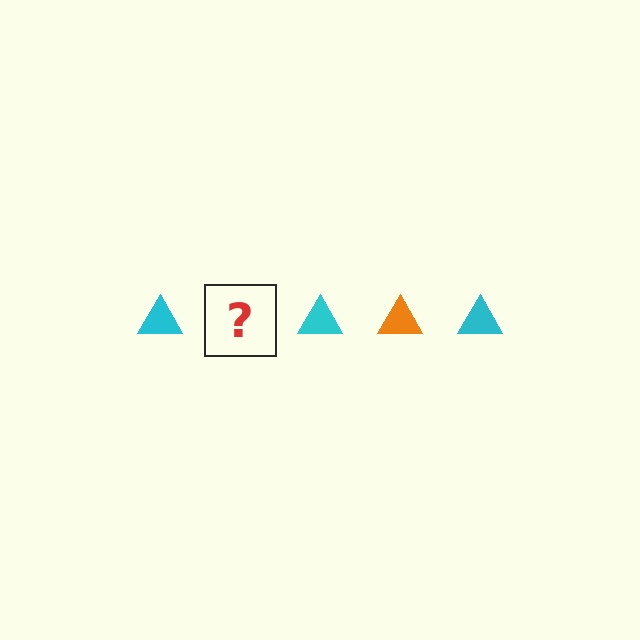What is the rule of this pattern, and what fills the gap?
The rule is that the pattern cycles through cyan, orange triangles. The gap should be filled with an orange triangle.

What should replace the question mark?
The question mark should be replaced with an orange triangle.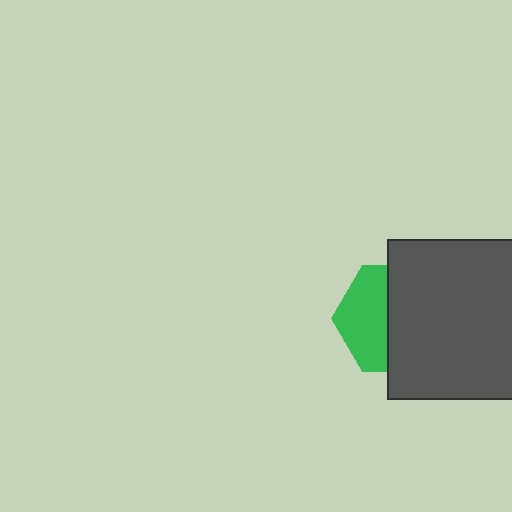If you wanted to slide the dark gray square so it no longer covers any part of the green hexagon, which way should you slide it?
Slide it right — that is the most direct way to separate the two shapes.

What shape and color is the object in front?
The object in front is a dark gray square.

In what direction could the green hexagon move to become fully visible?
The green hexagon could move left. That would shift it out from behind the dark gray square entirely.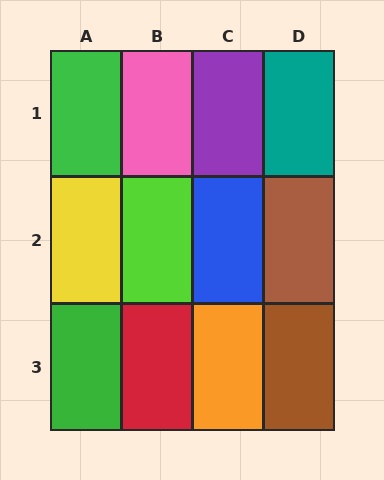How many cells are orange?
1 cell is orange.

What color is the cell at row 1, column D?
Teal.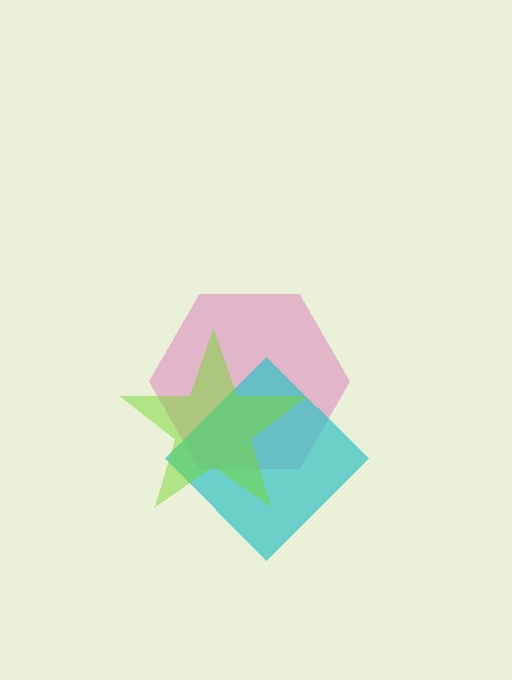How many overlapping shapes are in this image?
There are 3 overlapping shapes in the image.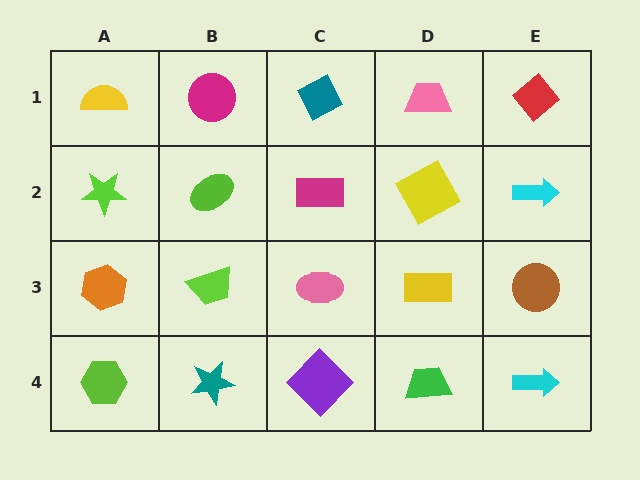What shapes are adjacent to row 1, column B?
A lime ellipse (row 2, column B), a yellow semicircle (row 1, column A), a teal diamond (row 1, column C).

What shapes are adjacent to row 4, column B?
A lime trapezoid (row 3, column B), a lime hexagon (row 4, column A), a purple diamond (row 4, column C).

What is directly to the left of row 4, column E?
A green trapezoid.